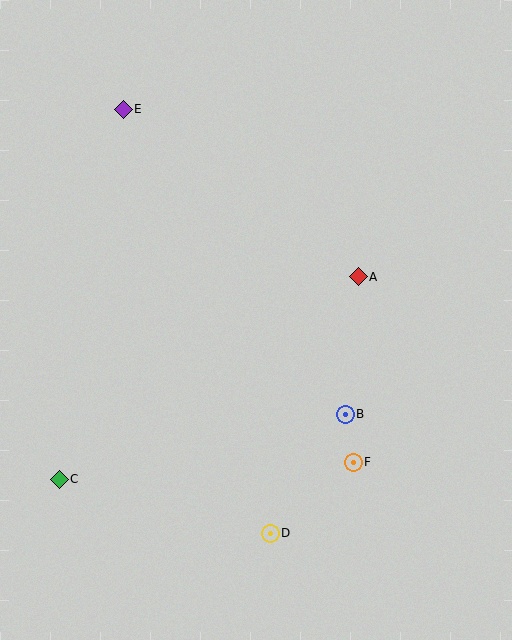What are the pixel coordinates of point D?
Point D is at (270, 533).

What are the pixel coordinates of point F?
Point F is at (353, 462).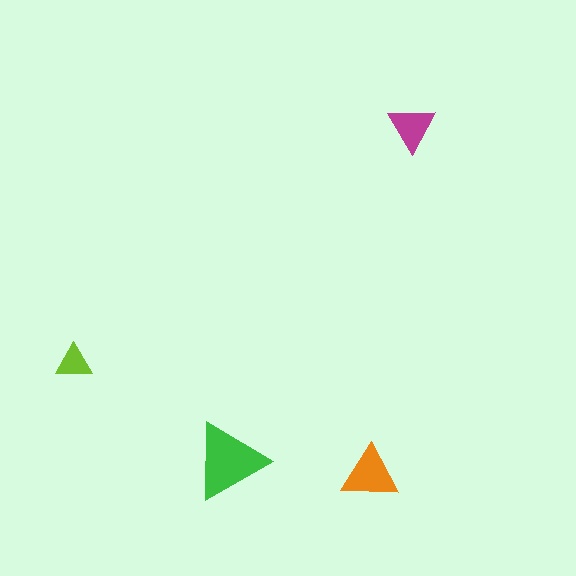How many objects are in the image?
There are 4 objects in the image.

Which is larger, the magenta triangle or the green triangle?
The green one.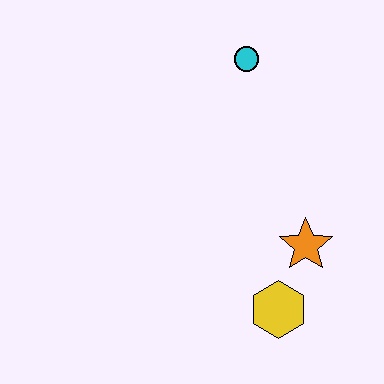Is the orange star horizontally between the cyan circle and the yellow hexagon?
No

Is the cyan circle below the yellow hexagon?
No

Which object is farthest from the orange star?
The cyan circle is farthest from the orange star.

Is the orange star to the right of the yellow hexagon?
Yes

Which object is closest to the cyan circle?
The orange star is closest to the cyan circle.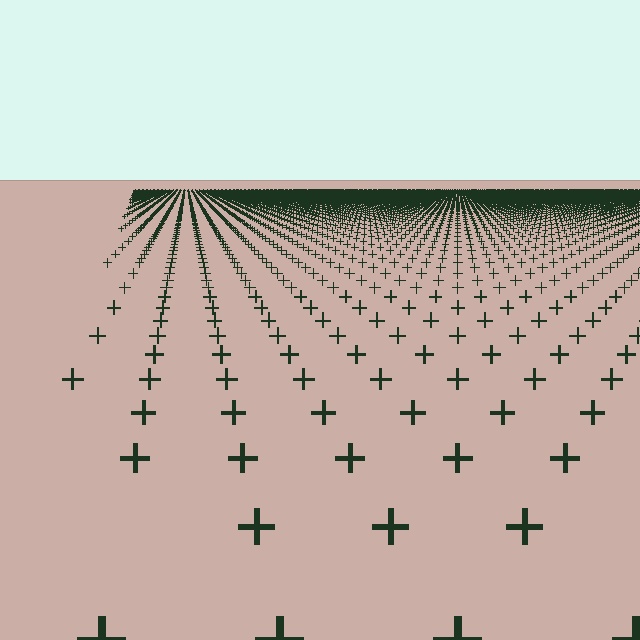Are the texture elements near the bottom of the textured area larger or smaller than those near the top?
Larger. Near the bottom, elements are closer to the viewer and appear at a bigger on-screen size.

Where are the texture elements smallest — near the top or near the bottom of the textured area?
Near the top.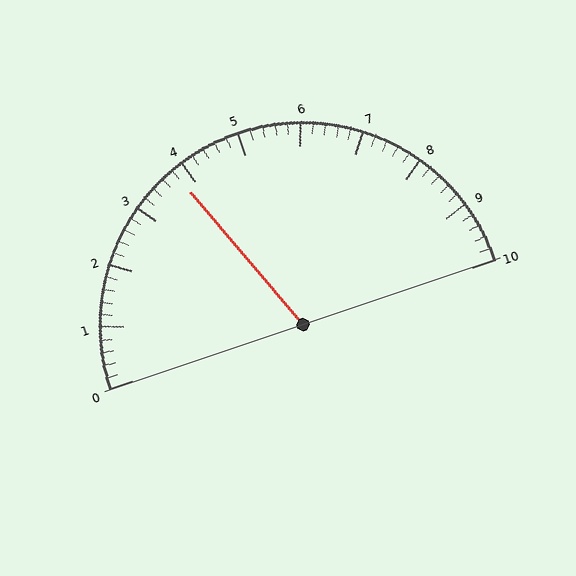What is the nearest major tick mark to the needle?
The nearest major tick mark is 4.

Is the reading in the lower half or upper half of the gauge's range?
The reading is in the lower half of the range (0 to 10).